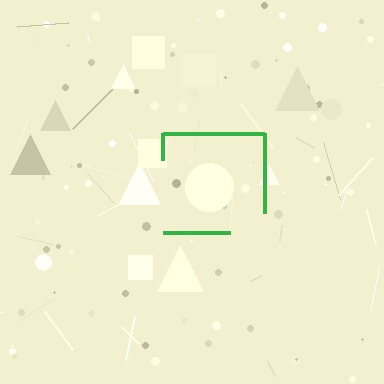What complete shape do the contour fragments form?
The contour fragments form a square.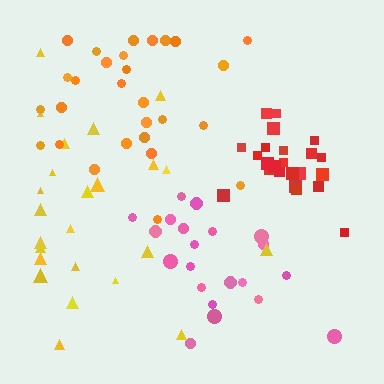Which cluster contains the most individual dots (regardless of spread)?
Orange (28).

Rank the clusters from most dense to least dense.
red, orange, pink, yellow.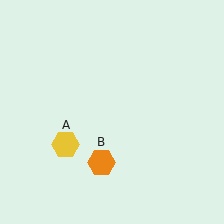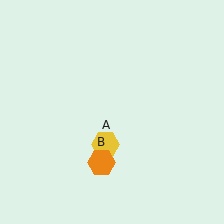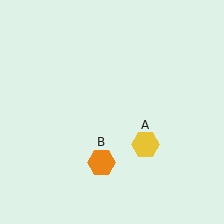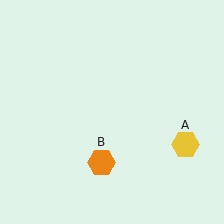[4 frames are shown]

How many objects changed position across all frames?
1 object changed position: yellow hexagon (object A).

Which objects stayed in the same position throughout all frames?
Orange hexagon (object B) remained stationary.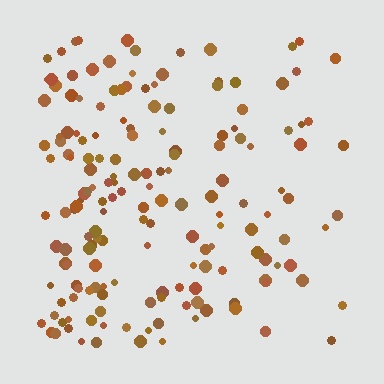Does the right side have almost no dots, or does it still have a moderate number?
Still a moderate number, just noticeably fewer than the left.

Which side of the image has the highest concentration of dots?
The left.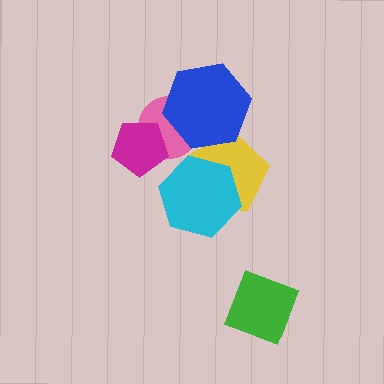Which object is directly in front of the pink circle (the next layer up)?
The blue hexagon is directly in front of the pink circle.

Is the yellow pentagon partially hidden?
Yes, it is partially covered by another shape.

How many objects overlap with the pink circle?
2 objects overlap with the pink circle.